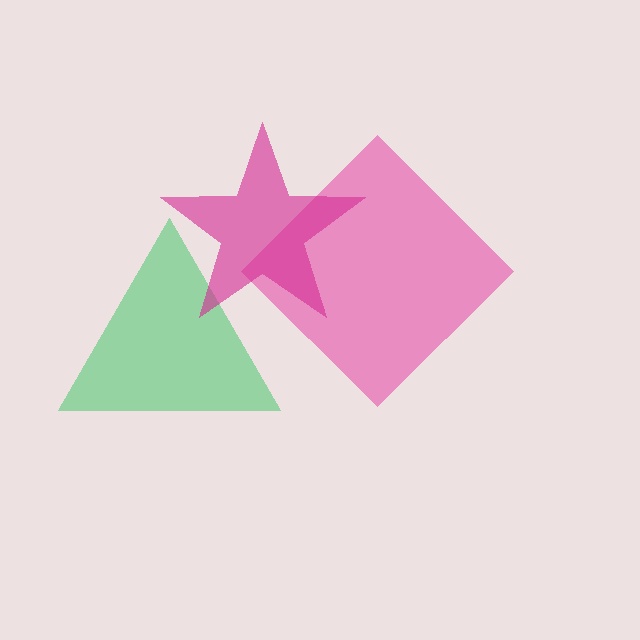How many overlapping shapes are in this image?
There are 3 overlapping shapes in the image.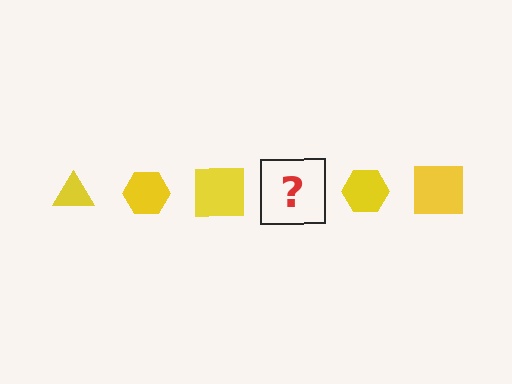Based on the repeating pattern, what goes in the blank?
The blank should be a yellow triangle.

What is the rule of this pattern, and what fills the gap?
The rule is that the pattern cycles through triangle, hexagon, square shapes in yellow. The gap should be filled with a yellow triangle.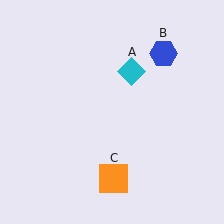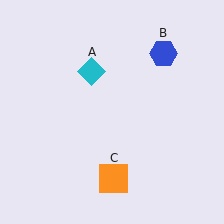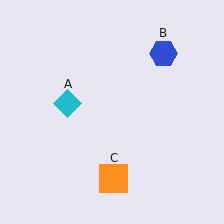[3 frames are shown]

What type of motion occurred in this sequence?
The cyan diamond (object A) rotated counterclockwise around the center of the scene.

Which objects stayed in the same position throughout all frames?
Blue hexagon (object B) and orange square (object C) remained stationary.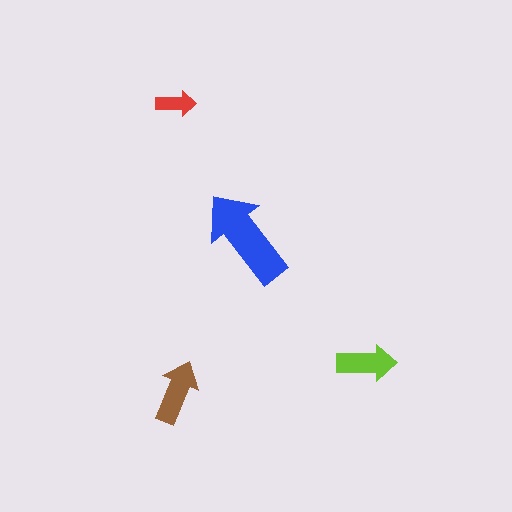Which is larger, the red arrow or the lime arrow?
The lime one.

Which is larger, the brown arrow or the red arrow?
The brown one.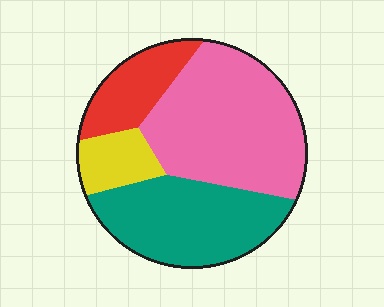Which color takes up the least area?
Yellow, at roughly 10%.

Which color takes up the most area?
Pink, at roughly 45%.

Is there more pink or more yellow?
Pink.